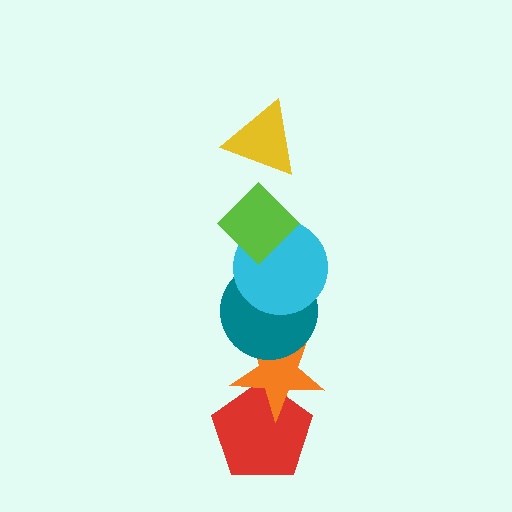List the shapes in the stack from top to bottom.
From top to bottom: the yellow triangle, the lime diamond, the cyan circle, the teal circle, the orange star, the red pentagon.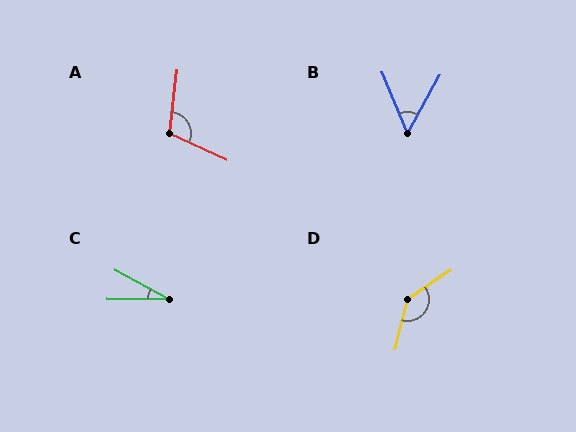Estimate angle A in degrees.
Approximately 107 degrees.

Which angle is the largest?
D, at approximately 139 degrees.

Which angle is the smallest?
C, at approximately 27 degrees.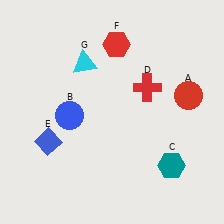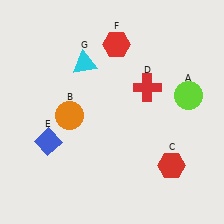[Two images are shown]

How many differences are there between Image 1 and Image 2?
There are 3 differences between the two images.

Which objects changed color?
A changed from red to lime. B changed from blue to orange. C changed from teal to red.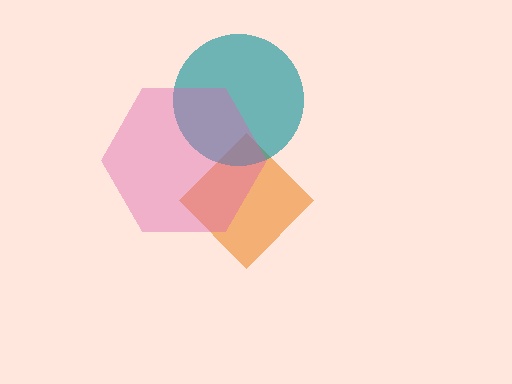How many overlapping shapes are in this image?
There are 3 overlapping shapes in the image.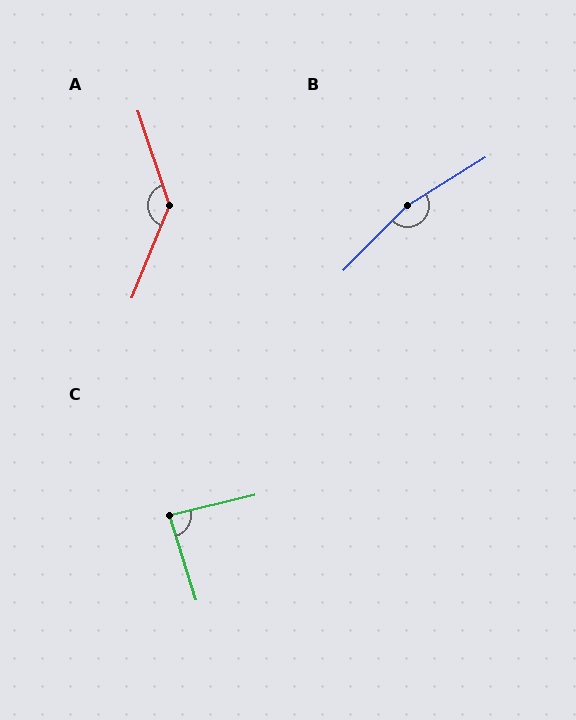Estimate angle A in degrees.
Approximately 140 degrees.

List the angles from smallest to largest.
C (86°), A (140°), B (167°).